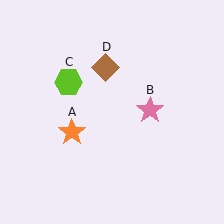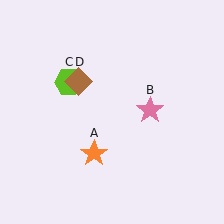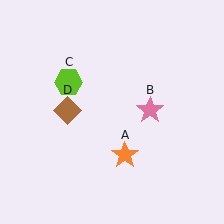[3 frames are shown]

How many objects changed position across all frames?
2 objects changed position: orange star (object A), brown diamond (object D).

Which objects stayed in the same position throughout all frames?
Pink star (object B) and lime hexagon (object C) remained stationary.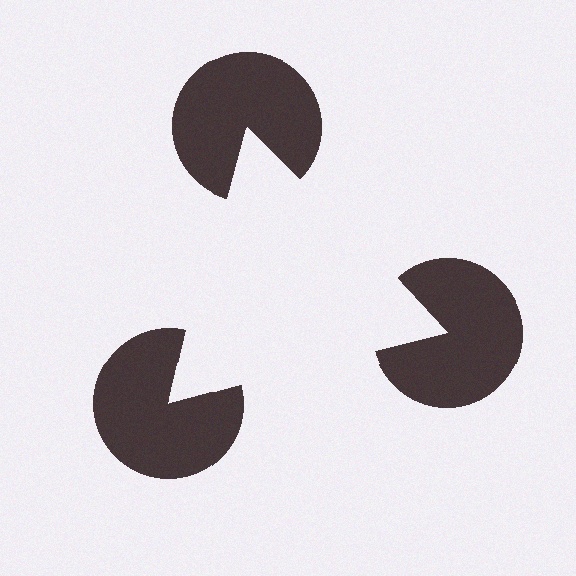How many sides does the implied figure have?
3 sides.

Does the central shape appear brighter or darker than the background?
It typically appears slightly brighter than the background, even though no actual brightness change is drawn.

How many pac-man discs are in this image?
There are 3 — one at each vertex of the illusory triangle.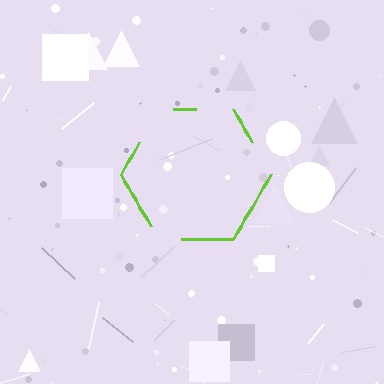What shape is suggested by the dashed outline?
The dashed outline suggests a hexagon.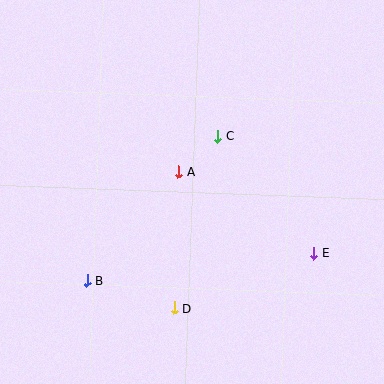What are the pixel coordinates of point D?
Point D is at (174, 308).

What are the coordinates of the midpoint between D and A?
The midpoint between D and A is at (176, 240).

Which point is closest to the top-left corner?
Point A is closest to the top-left corner.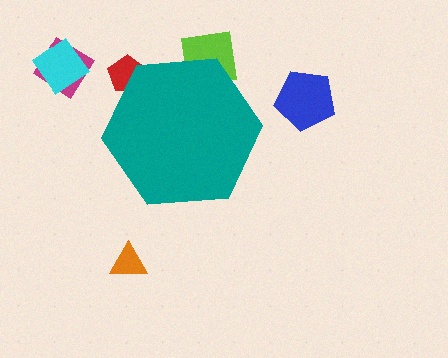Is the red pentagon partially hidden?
Yes, the red pentagon is partially hidden behind the teal hexagon.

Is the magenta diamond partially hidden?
No, the magenta diamond is fully visible.